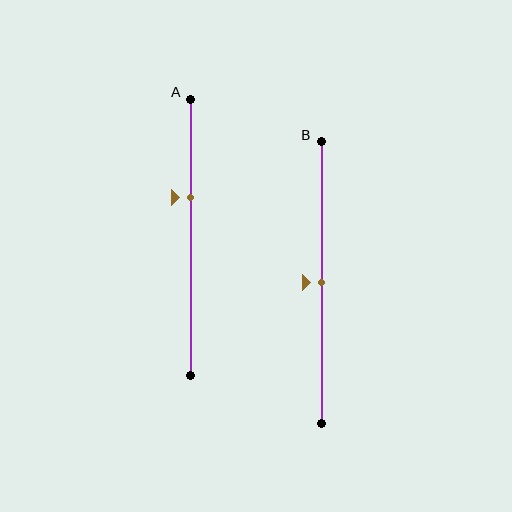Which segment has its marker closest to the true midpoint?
Segment B has its marker closest to the true midpoint.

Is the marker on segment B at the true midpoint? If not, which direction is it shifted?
Yes, the marker on segment B is at the true midpoint.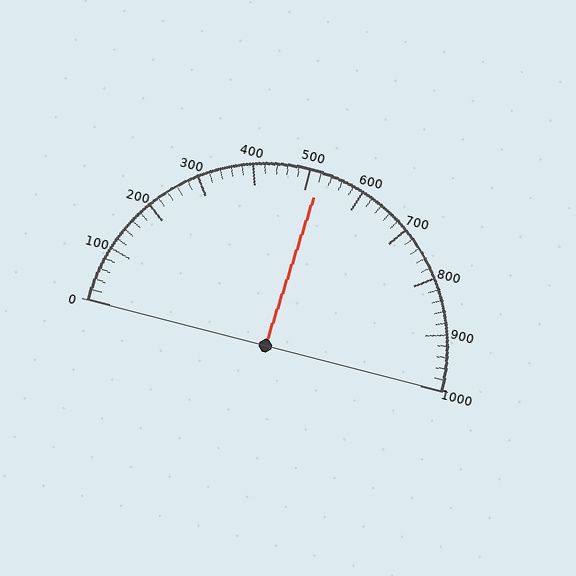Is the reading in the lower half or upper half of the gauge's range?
The reading is in the upper half of the range (0 to 1000).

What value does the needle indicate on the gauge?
The needle indicates approximately 520.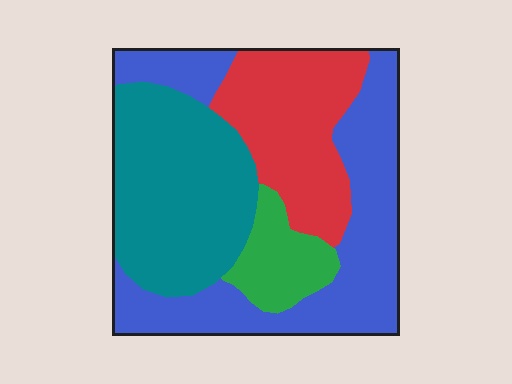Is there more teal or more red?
Teal.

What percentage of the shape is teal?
Teal covers around 30% of the shape.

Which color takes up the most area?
Blue, at roughly 35%.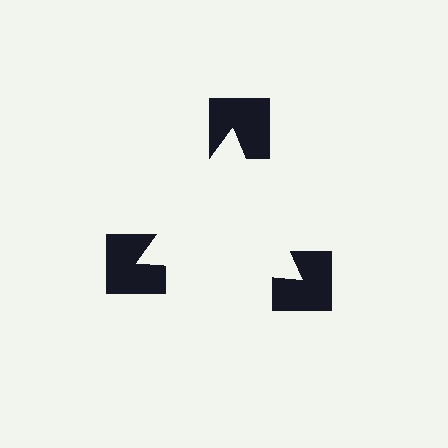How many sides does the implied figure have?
3 sides.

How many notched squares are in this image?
There are 3 — one at each vertex of the illusory triangle.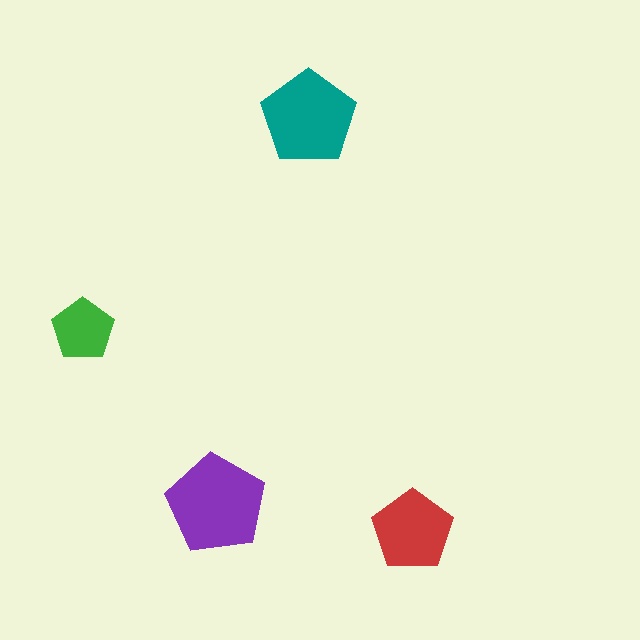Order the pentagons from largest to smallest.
the purple one, the teal one, the red one, the green one.